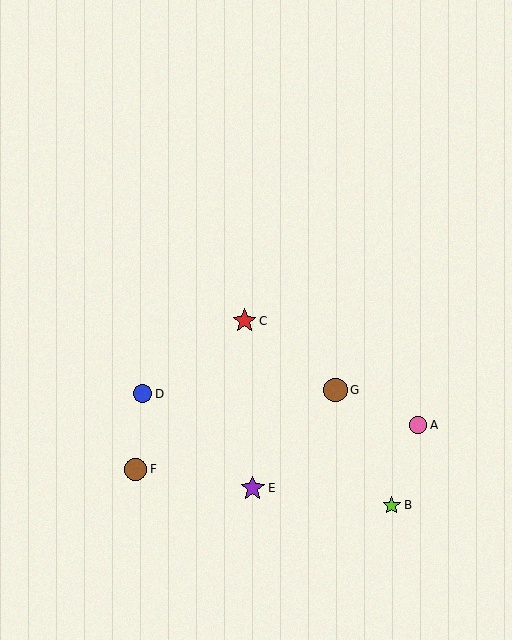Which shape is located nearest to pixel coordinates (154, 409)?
The blue circle (labeled D) at (143, 394) is nearest to that location.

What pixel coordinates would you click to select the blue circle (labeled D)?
Click at (143, 394) to select the blue circle D.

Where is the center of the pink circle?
The center of the pink circle is at (418, 425).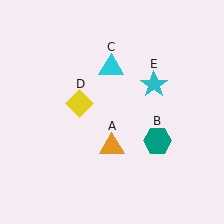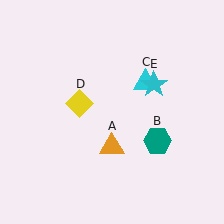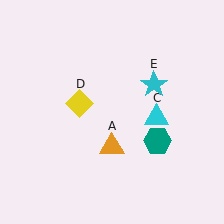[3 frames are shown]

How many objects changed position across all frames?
1 object changed position: cyan triangle (object C).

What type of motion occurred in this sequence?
The cyan triangle (object C) rotated clockwise around the center of the scene.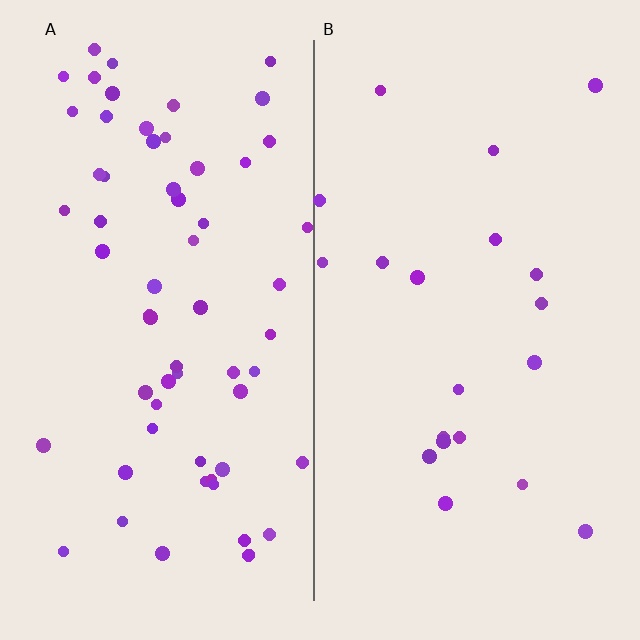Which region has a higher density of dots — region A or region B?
A (the left).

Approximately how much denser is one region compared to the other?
Approximately 3.1× — region A over region B.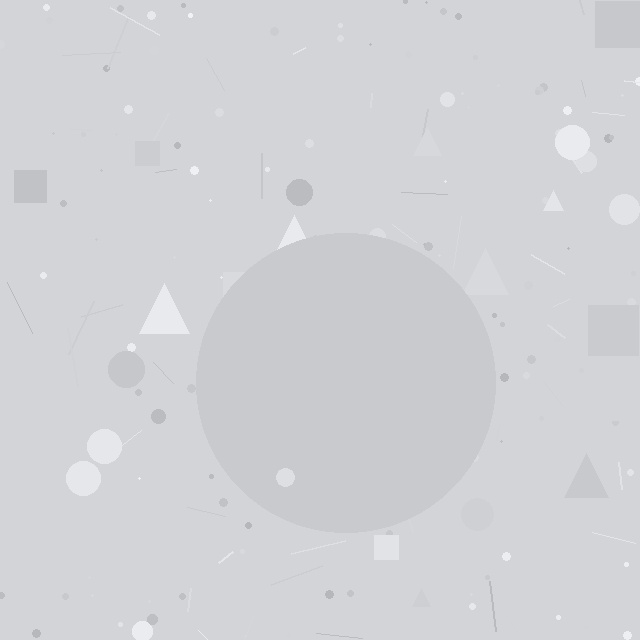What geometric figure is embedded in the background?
A circle is embedded in the background.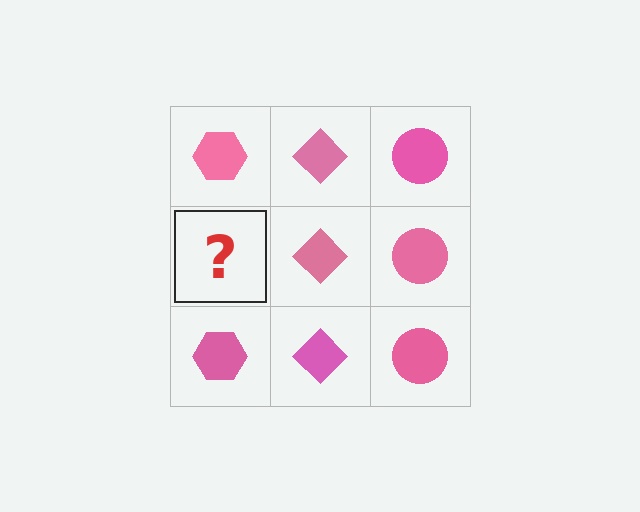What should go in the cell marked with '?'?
The missing cell should contain a pink hexagon.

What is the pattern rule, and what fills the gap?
The rule is that each column has a consistent shape. The gap should be filled with a pink hexagon.